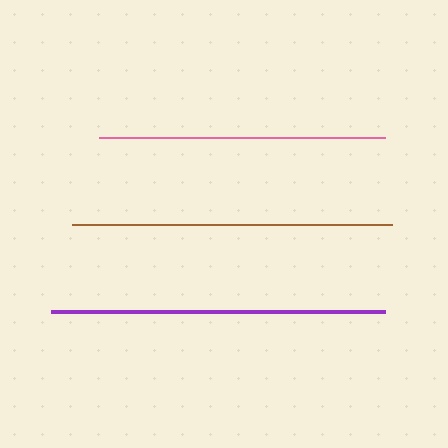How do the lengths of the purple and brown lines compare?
The purple and brown lines are approximately the same length.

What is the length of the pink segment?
The pink segment is approximately 286 pixels long.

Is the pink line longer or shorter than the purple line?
The purple line is longer than the pink line.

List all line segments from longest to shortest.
From longest to shortest: purple, brown, pink.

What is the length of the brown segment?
The brown segment is approximately 320 pixels long.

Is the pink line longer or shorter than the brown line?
The brown line is longer than the pink line.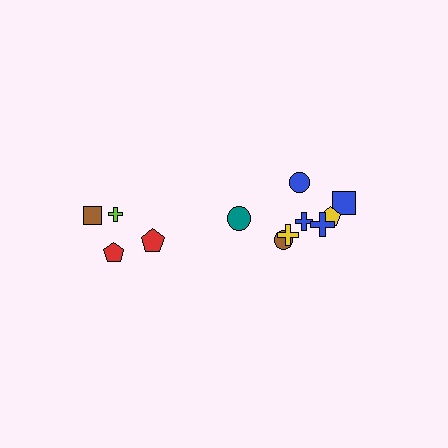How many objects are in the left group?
There are 4 objects.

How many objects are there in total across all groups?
There are 12 objects.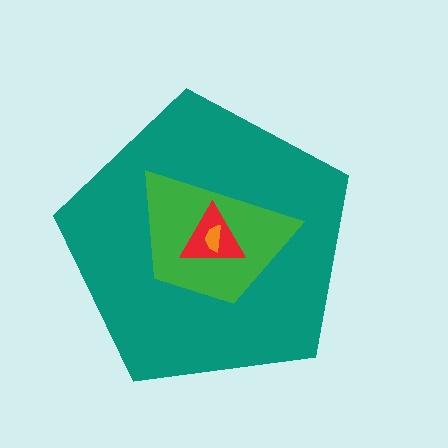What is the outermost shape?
The teal pentagon.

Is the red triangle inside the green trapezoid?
Yes.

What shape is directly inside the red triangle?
The orange semicircle.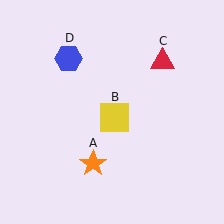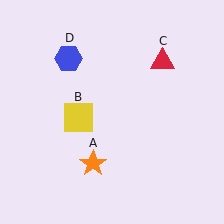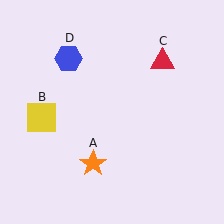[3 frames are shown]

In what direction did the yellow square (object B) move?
The yellow square (object B) moved left.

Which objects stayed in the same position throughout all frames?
Orange star (object A) and red triangle (object C) and blue hexagon (object D) remained stationary.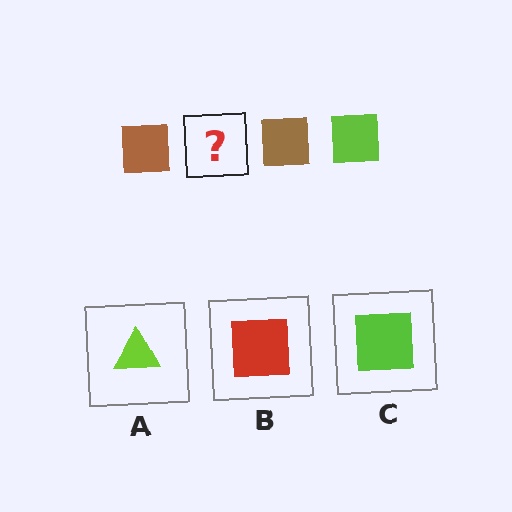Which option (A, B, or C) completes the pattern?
C.